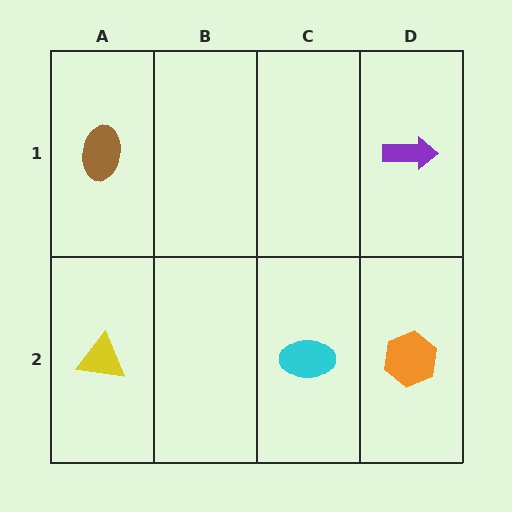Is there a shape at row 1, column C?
No, that cell is empty.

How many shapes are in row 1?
2 shapes.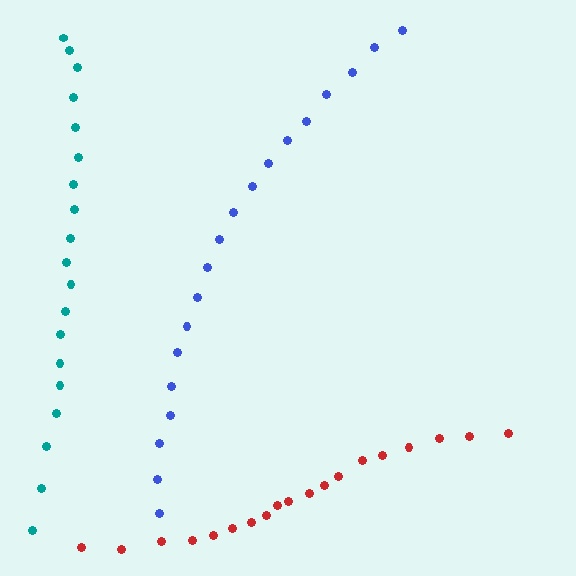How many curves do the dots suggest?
There are 3 distinct paths.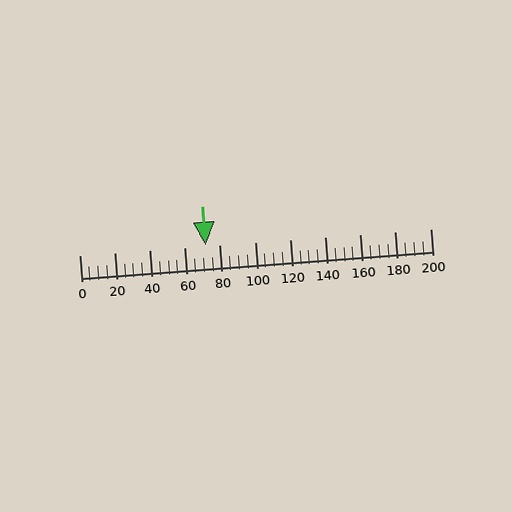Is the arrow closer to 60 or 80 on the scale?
The arrow is closer to 80.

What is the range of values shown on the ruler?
The ruler shows values from 0 to 200.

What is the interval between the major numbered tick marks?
The major tick marks are spaced 20 units apart.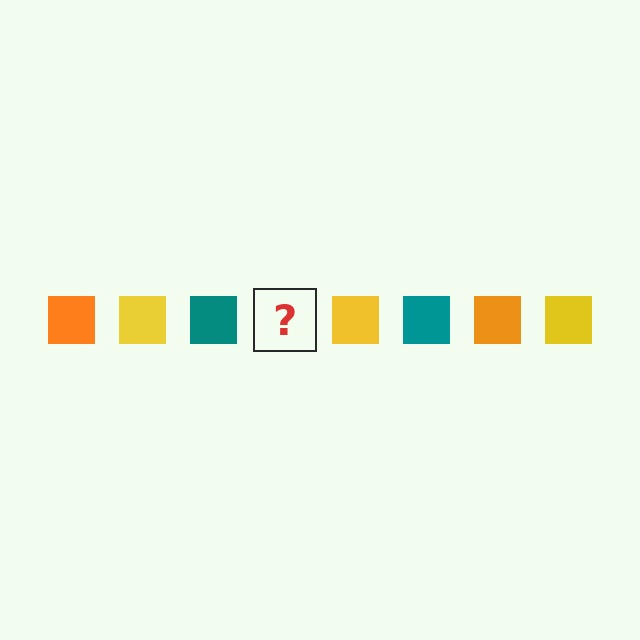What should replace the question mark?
The question mark should be replaced with an orange square.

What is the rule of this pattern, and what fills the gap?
The rule is that the pattern cycles through orange, yellow, teal squares. The gap should be filled with an orange square.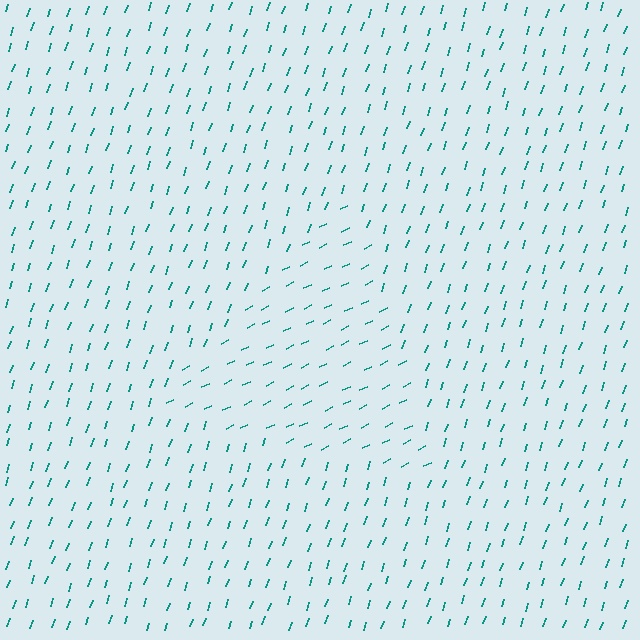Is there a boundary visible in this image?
Yes, there is a texture boundary formed by a change in line orientation.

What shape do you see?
I see a triangle.